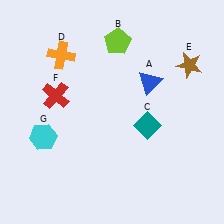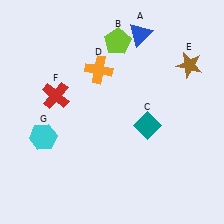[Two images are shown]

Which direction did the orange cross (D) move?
The orange cross (D) moved right.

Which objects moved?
The objects that moved are: the blue triangle (A), the orange cross (D).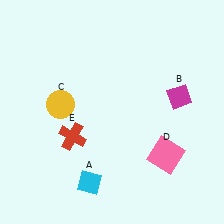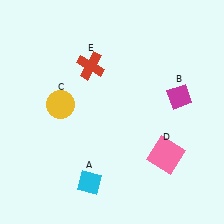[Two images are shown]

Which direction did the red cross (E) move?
The red cross (E) moved up.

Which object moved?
The red cross (E) moved up.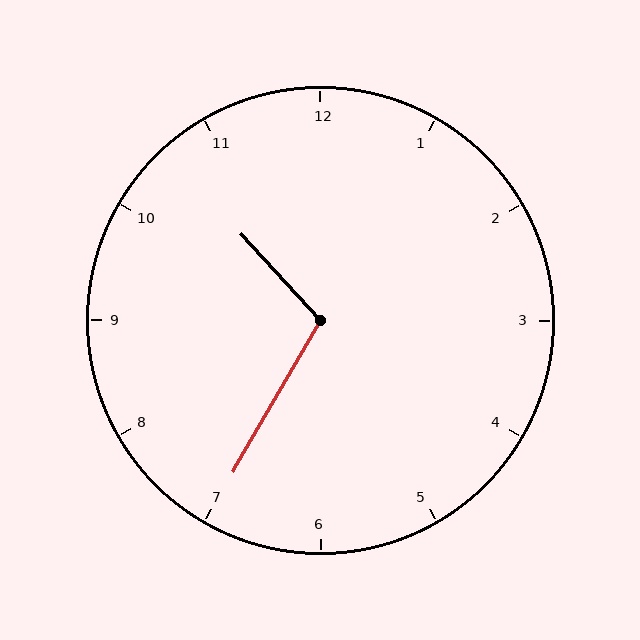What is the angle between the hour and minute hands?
Approximately 108 degrees.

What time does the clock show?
10:35.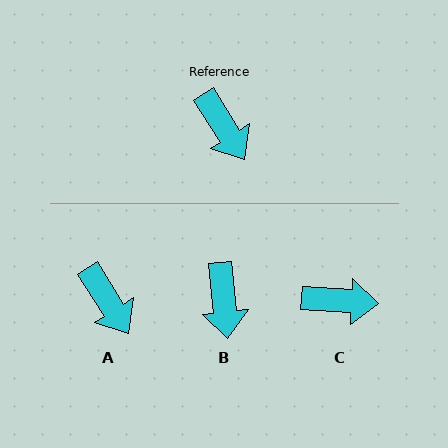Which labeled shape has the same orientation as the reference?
A.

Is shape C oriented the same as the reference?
No, it is off by about 54 degrees.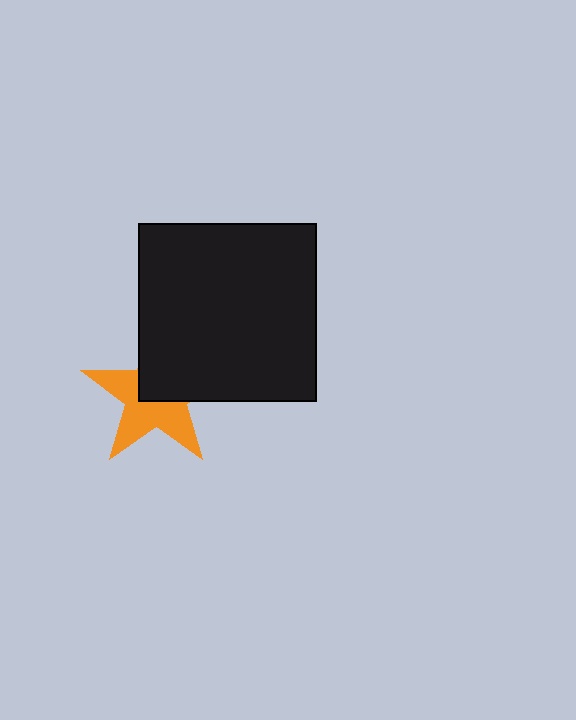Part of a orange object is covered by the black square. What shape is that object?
It is a star.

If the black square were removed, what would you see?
You would see the complete orange star.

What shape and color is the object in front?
The object in front is a black square.